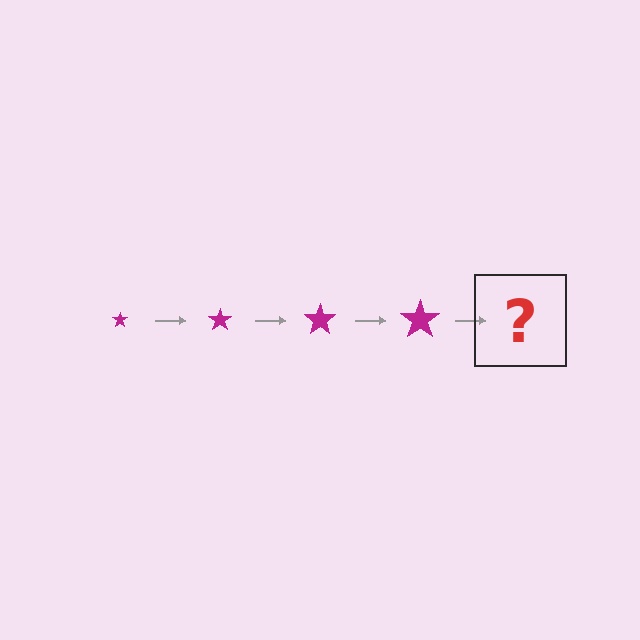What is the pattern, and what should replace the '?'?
The pattern is that the star gets progressively larger each step. The '?' should be a magenta star, larger than the previous one.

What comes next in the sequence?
The next element should be a magenta star, larger than the previous one.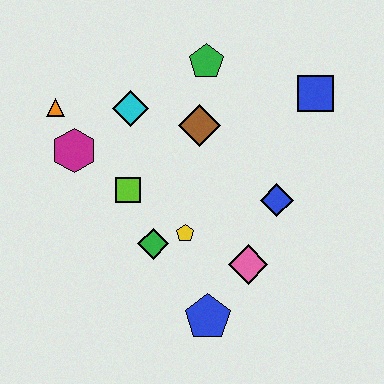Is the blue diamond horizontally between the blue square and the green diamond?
Yes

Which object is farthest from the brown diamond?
The blue pentagon is farthest from the brown diamond.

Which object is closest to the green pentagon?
The brown diamond is closest to the green pentagon.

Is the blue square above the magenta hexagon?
Yes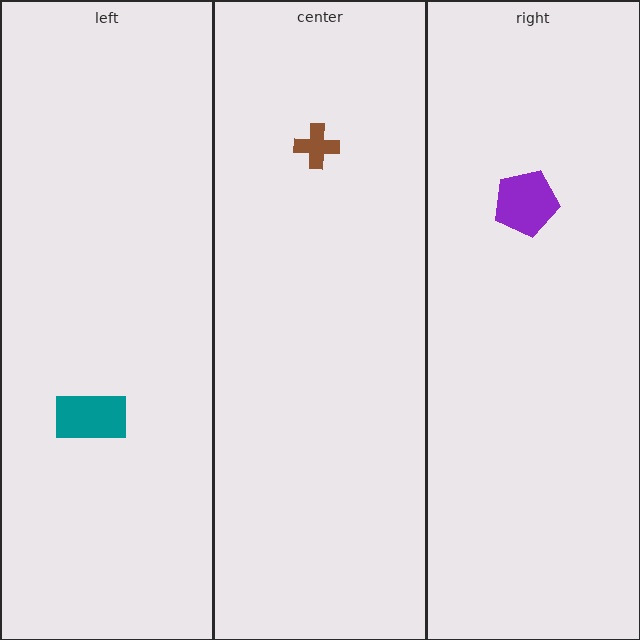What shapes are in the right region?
The purple pentagon.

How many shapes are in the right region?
1.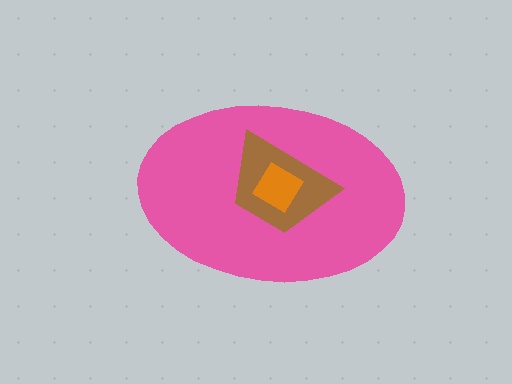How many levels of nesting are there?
3.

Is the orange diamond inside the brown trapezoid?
Yes.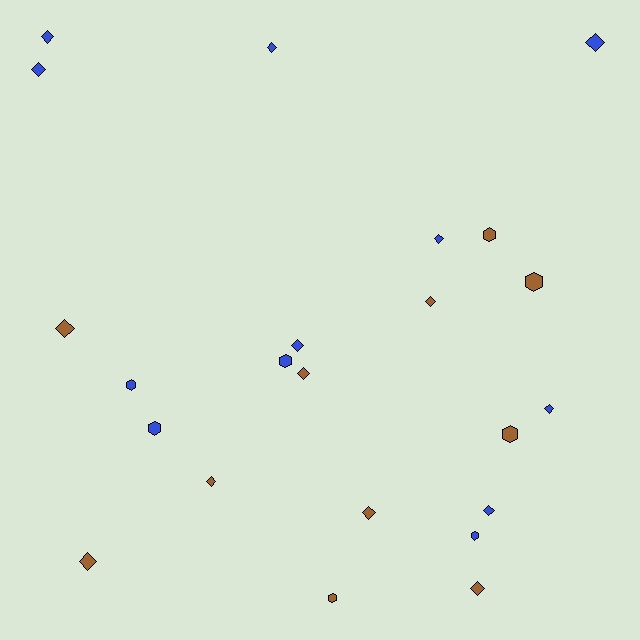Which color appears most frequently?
Blue, with 12 objects.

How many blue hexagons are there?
There are 4 blue hexagons.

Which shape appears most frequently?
Diamond, with 15 objects.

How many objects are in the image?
There are 23 objects.